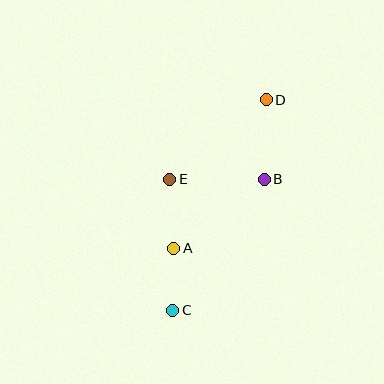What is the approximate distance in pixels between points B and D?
The distance between B and D is approximately 80 pixels.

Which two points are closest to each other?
Points A and C are closest to each other.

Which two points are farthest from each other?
Points C and D are farthest from each other.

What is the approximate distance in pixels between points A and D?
The distance between A and D is approximately 175 pixels.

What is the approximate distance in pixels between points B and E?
The distance between B and E is approximately 95 pixels.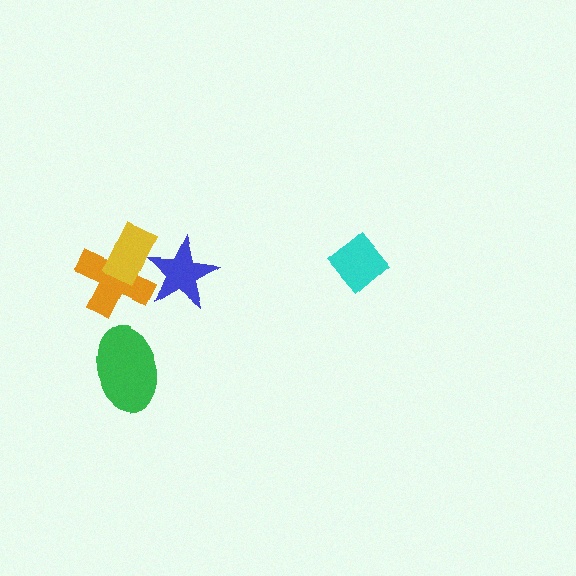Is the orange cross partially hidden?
Yes, it is partially covered by another shape.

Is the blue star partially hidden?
Yes, it is partially covered by another shape.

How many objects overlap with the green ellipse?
0 objects overlap with the green ellipse.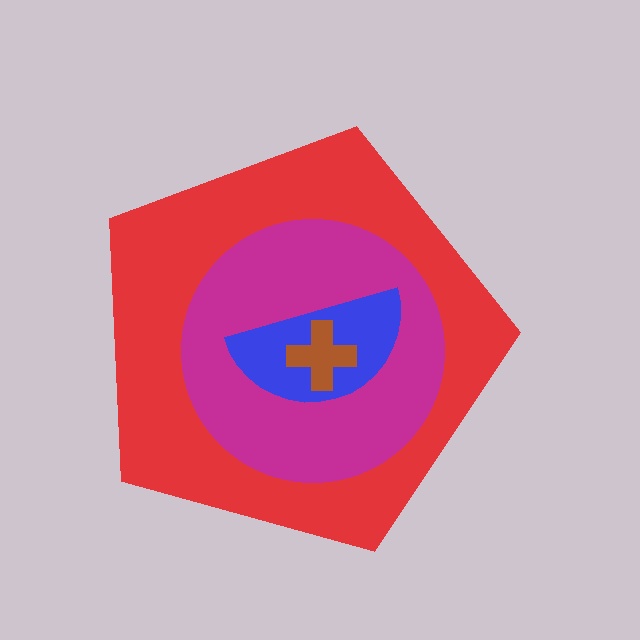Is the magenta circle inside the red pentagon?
Yes.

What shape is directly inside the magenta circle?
The blue semicircle.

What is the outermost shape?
The red pentagon.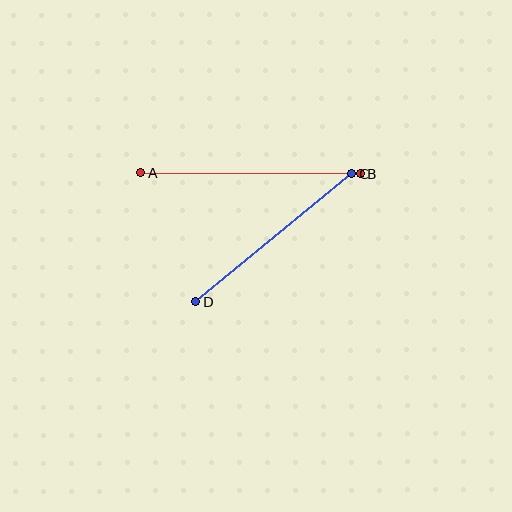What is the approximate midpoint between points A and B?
The midpoint is at approximately (250, 173) pixels.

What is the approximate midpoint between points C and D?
The midpoint is at approximately (274, 238) pixels.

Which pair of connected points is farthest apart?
Points A and B are farthest apart.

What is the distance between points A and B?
The distance is approximately 220 pixels.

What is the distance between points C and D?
The distance is approximately 202 pixels.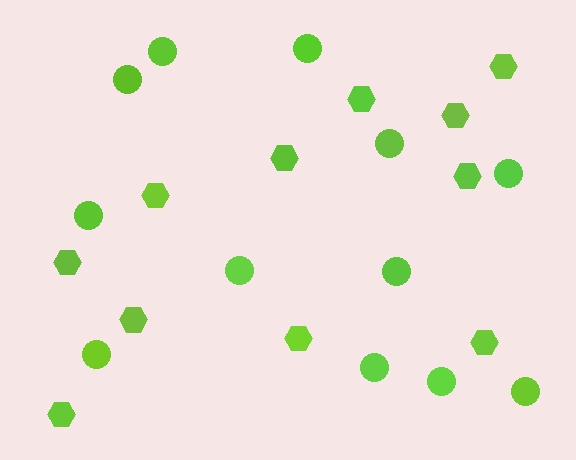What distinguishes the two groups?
There are 2 groups: one group of hexagons (11) and one group of circles (12).